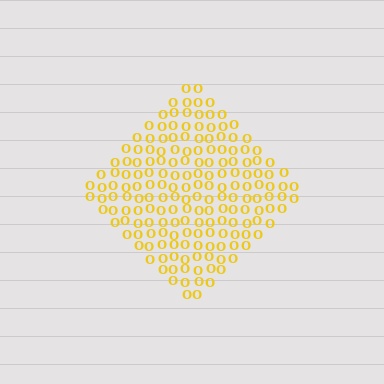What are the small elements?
The small elements are letter O's.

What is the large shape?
The large shape is a diamond.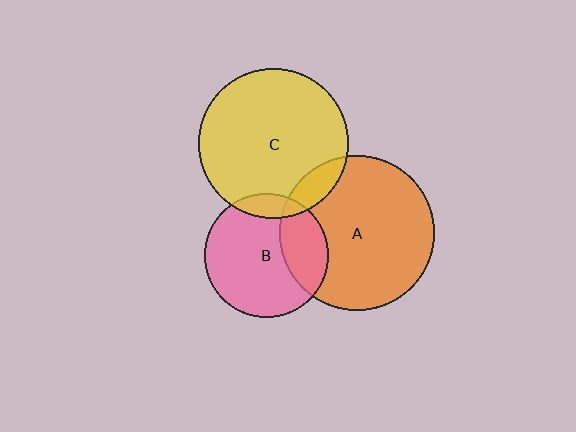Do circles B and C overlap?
Yes.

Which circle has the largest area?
Circle A (orange).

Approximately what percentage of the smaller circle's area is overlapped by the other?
Approximately 10%.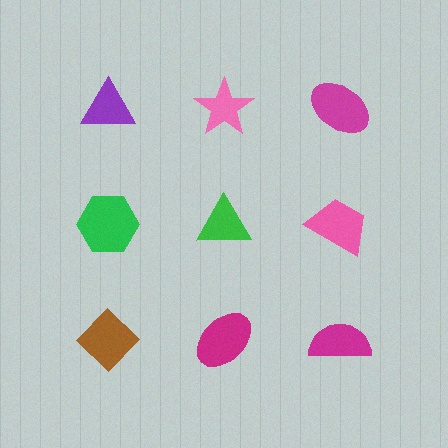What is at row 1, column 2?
A pink star.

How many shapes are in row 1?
3 shapes.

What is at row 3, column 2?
A magenta ellipse.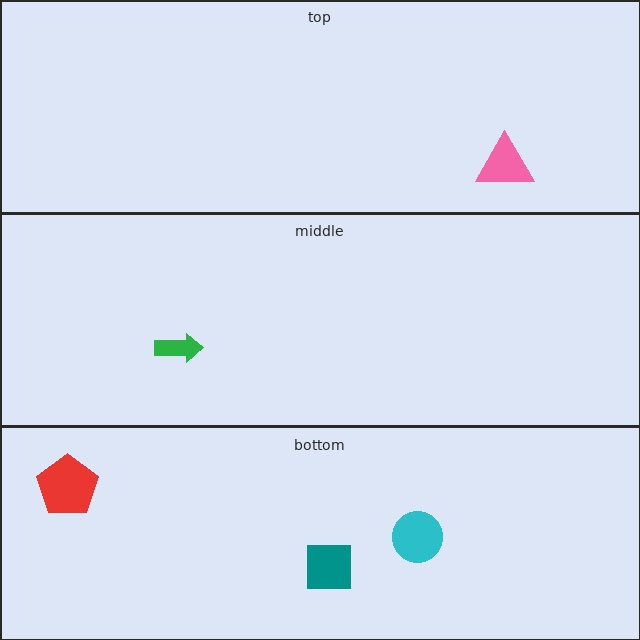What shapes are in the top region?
The pink triangle.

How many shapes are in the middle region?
1.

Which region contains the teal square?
The bottom region.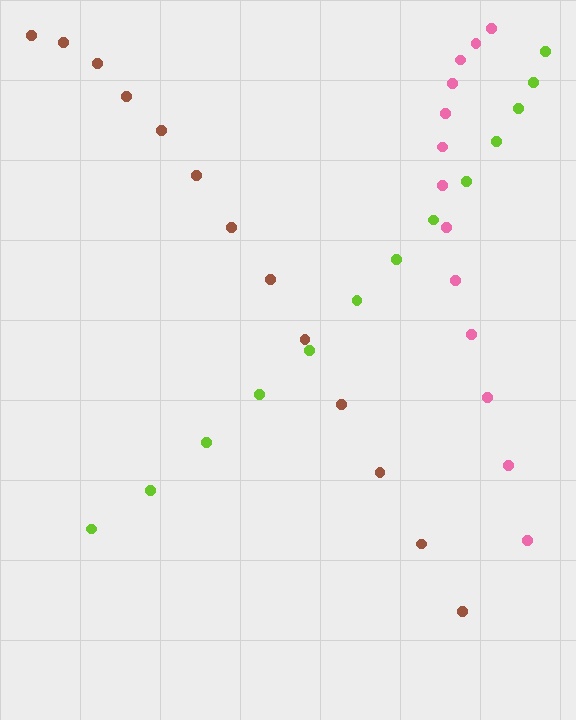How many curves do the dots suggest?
There are 3 distinct paths.